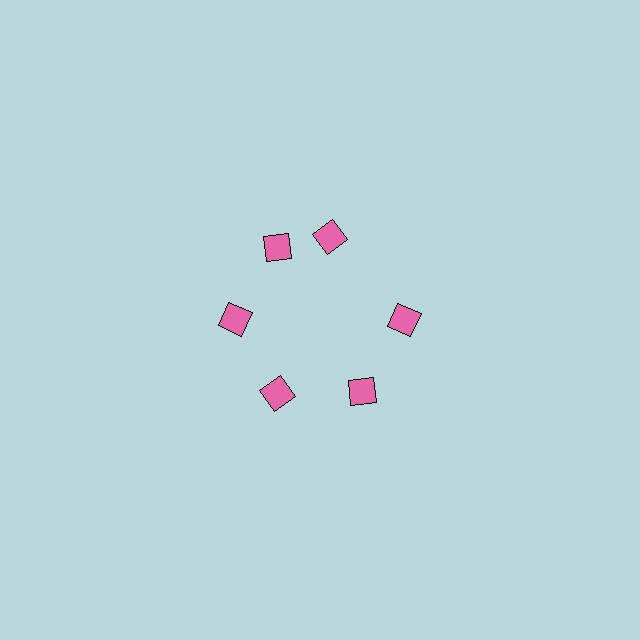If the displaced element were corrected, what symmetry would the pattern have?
It would have 6-fold rotational symmetry — the pattern would map onto itself every 60 degrees.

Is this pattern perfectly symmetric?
No. The 6 pink diamonds are arranged in a ring, but one element near the 1 o'clock position is rotated out of alignment along the ring, breaking the 6-fold rotational symmetry.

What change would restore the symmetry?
The symmetry would be restored by rotating it back into even spacing with its neighbors so that all 6 diamonds sit at equal angles and equal distance from the center.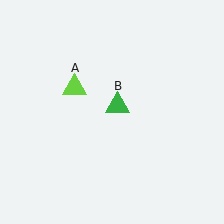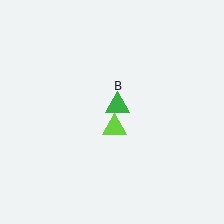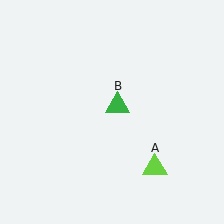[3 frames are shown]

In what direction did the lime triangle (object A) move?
The lime triangle (object A) moved down and to the right.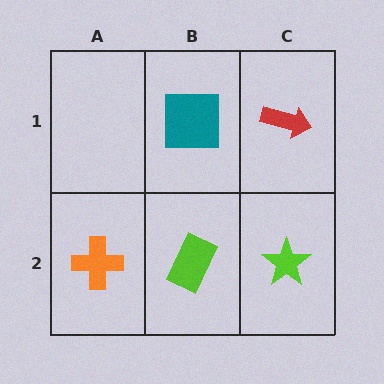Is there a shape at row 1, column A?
No, that cell is empty.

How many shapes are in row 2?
3 shapes.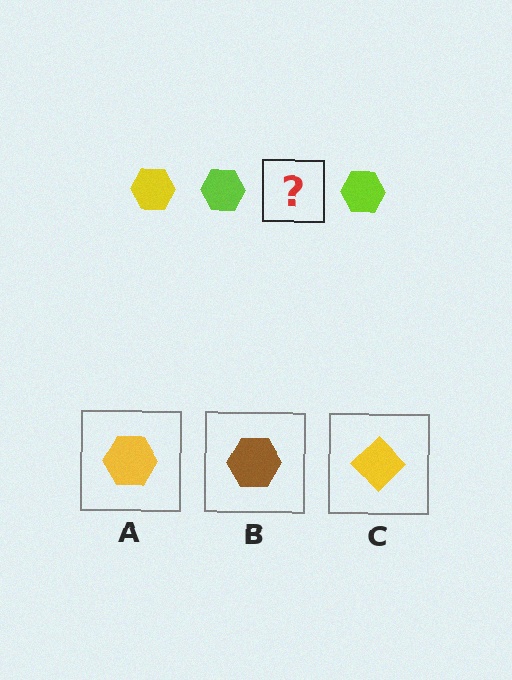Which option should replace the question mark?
Option A.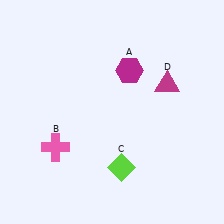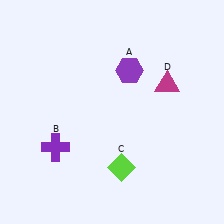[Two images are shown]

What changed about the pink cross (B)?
In Image 1, B is pink. In Image 2, it changed to purple.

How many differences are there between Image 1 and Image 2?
There are 2 differences between the two images.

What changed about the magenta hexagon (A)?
In Image 1, A is magenta. In Image 2, it changed to purple.